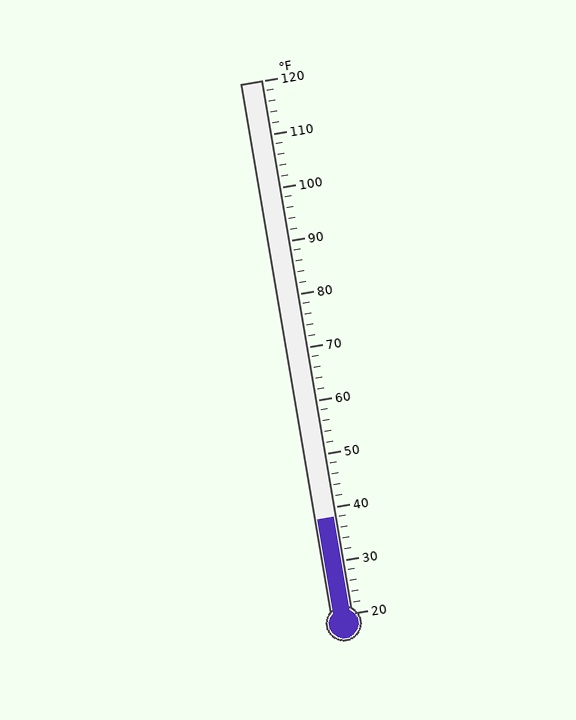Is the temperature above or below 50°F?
The temperature is below 50°F.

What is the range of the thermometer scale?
The thermometer scale ranges from 20°F to 120°F.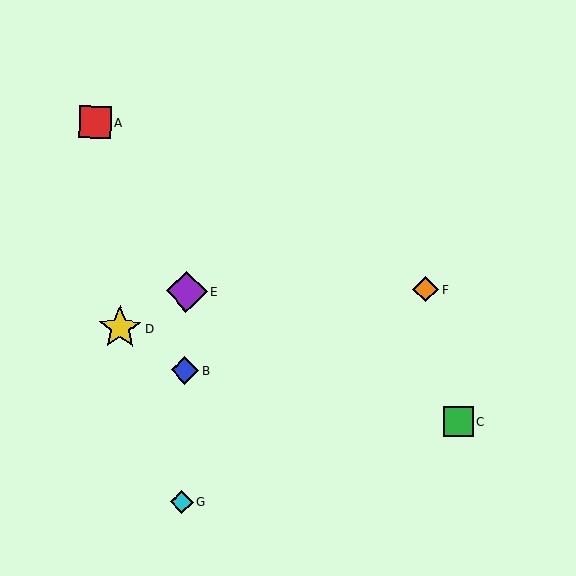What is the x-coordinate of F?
Object F is at x≈426.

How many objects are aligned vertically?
3 objects (B, E, G) are aligned vertically.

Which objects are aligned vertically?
Objects B, E, G are aligned vertically.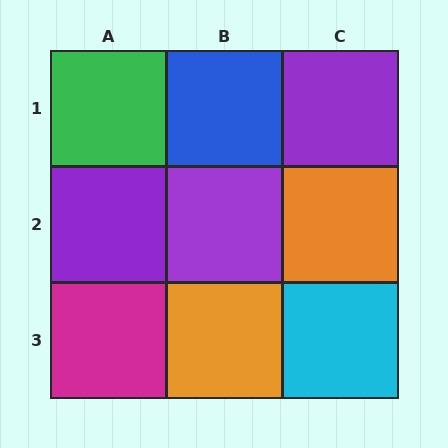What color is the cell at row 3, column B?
Orange.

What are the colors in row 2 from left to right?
Purple, purple, orange.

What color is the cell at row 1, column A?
Green.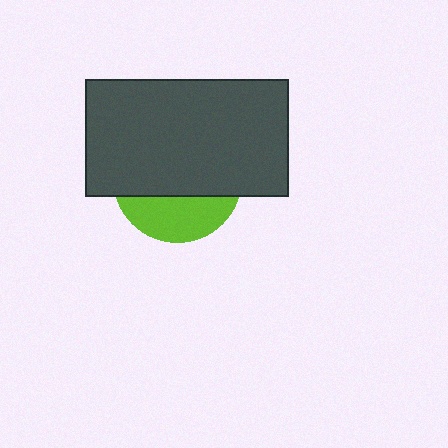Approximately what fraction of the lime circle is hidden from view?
Roughly 68% of the lime circle is hidden behind the dark gray rectangle.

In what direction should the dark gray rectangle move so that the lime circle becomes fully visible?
The dark gray rectangle should move up. That is the shortest direction to clear the overlap and leave the lime circle fully visible.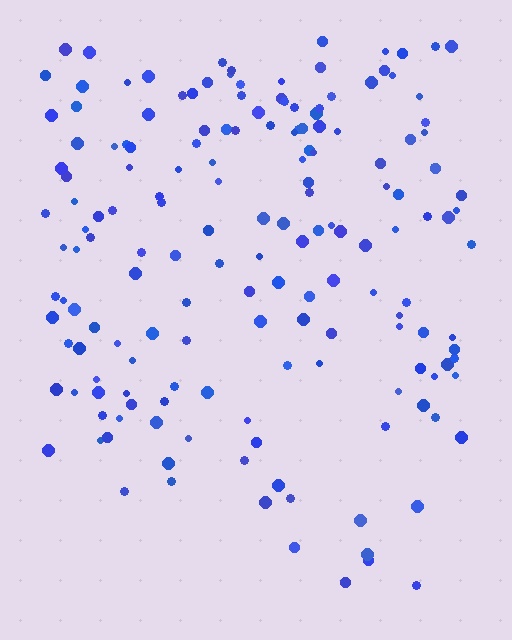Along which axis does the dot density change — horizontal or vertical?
Vertical.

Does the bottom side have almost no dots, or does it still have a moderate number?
Still a moderate number, just noticeably fewer than the top.